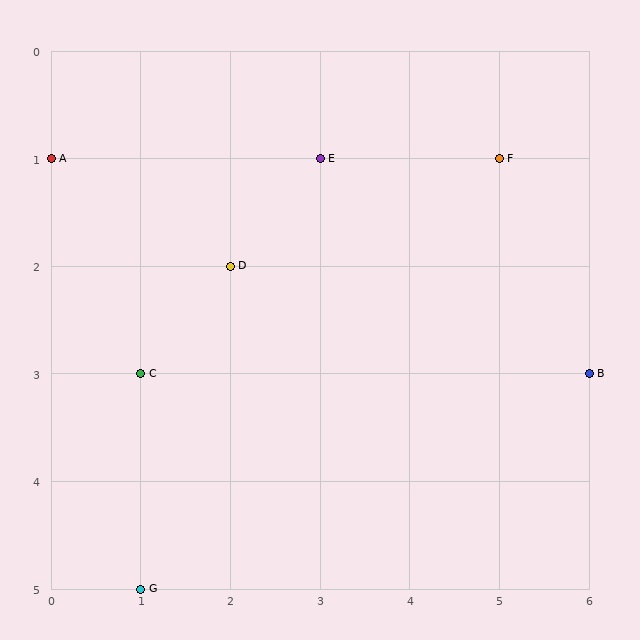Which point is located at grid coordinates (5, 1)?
Point F is at (5, 1).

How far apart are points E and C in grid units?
Points E and C are 2 columns and 2 rows apart (about 2.8 grid units diagonally).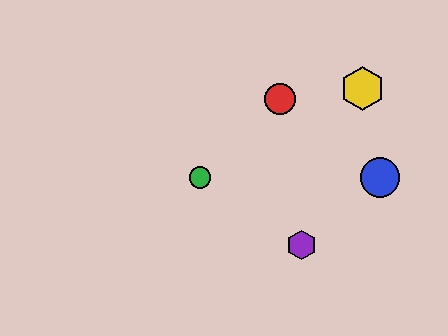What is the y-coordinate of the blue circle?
The blue circle is at y≈178.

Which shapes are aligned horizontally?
The blue circle, the green circle are aligned horizontally.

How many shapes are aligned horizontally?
2 shapes (the blue circle, the green circle) are aligned horizontally.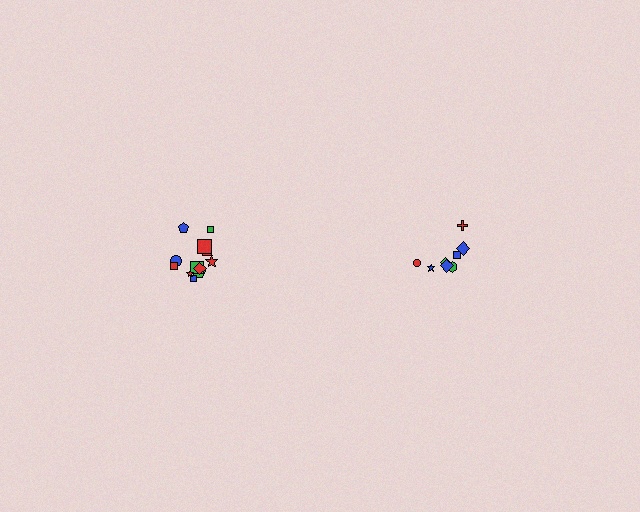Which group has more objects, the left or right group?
The left group.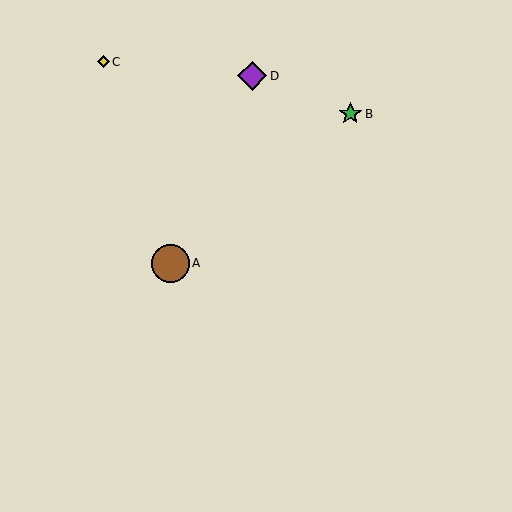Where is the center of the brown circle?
The center of the brown circle is at (170, 263).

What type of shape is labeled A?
Shape A is a brown circle.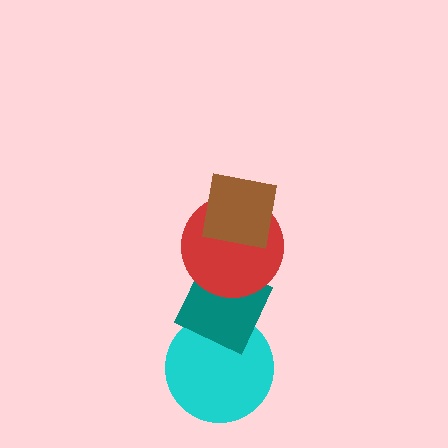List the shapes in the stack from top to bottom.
From top to bottom: the brown square, the red circle, the teal diamond, the cyan circle.